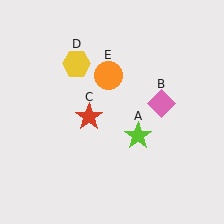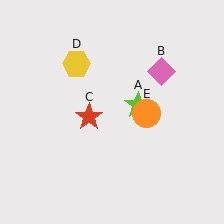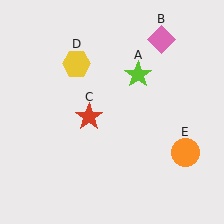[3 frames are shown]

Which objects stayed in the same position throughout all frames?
Red star (object C) and yellow hexagon (object D) remained stationary.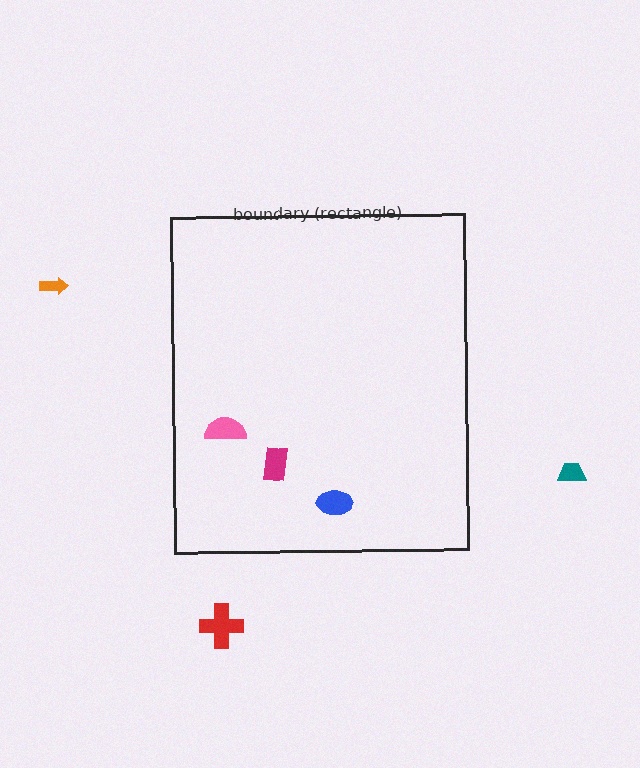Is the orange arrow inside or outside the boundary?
Outside.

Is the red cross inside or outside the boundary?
Outside.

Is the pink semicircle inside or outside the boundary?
Inside.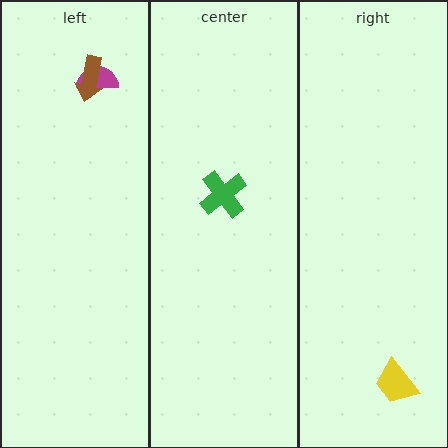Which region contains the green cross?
The center region.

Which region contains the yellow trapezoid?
The right region.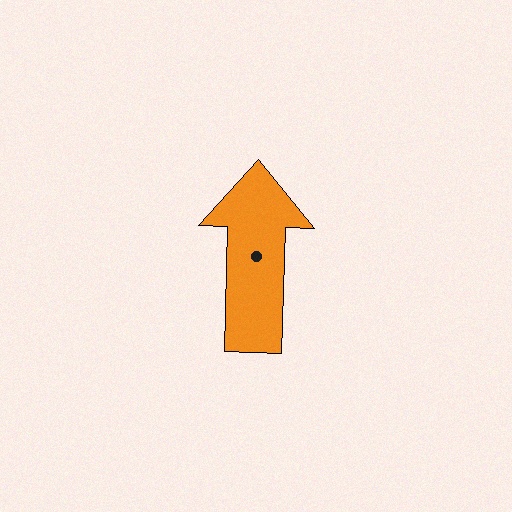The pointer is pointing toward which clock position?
Roughly 12 o'clock.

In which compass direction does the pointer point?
North.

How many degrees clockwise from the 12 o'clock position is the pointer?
Approximately 2 degrees.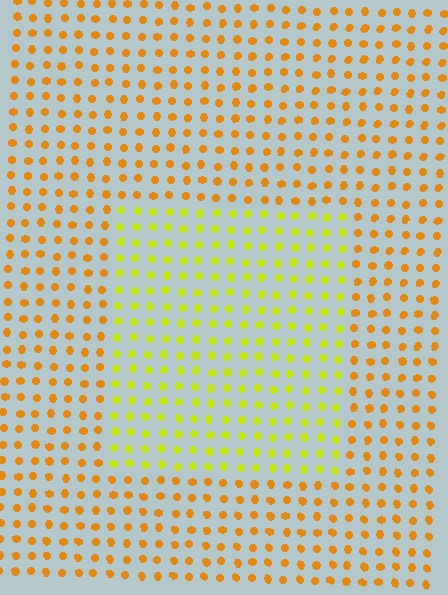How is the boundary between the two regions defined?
The boundary is defined purely by a slight shift in hue (about 36 degrees). Spacing, size, and orientation are identical on both sides.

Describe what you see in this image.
The image is filled with small orange elements in a uniform arrangement. A rectangle-shaped region is visible where the elements are tinted to a slightly different hue, forming a subtle color boundary.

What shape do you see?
I see a rectangle.